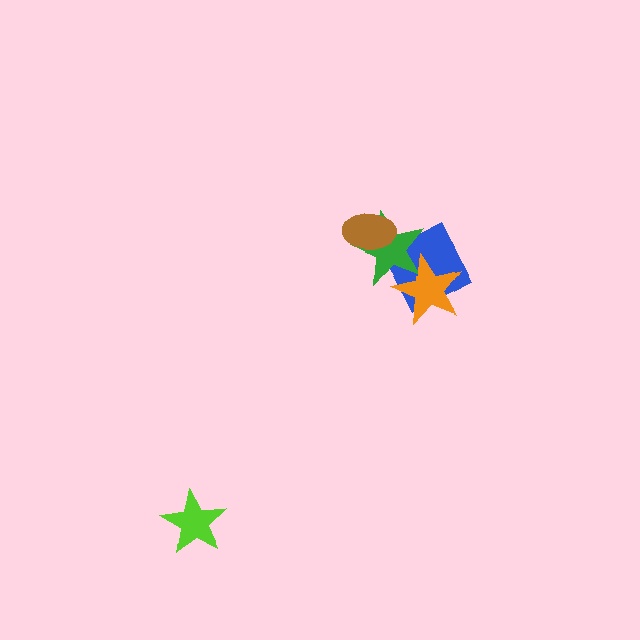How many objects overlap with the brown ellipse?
1 object overlaps with the brown ellipse.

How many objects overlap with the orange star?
2 objects overlap with the orange star.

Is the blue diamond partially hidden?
Yes, it is partially covered by another shape.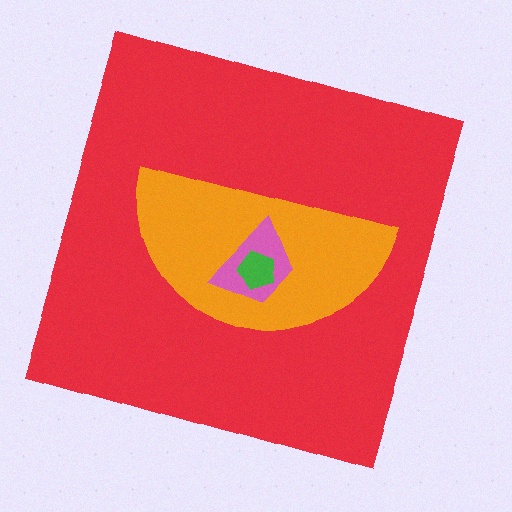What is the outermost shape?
The red square.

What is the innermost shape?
The green pentagon.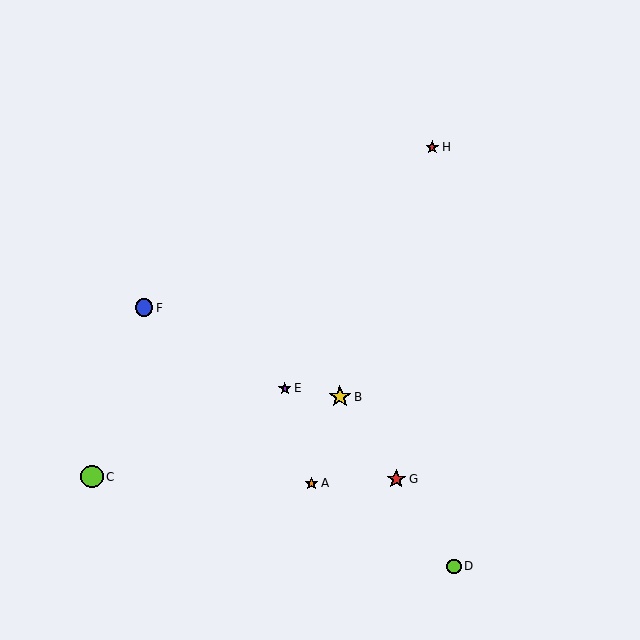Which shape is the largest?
The lime circle (labeled C) is the largest.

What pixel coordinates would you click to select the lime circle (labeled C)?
Click at (92, 477) to select the lime circle C.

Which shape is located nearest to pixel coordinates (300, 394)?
The purple star (labeled E) at (285, 388) is nearest to that location.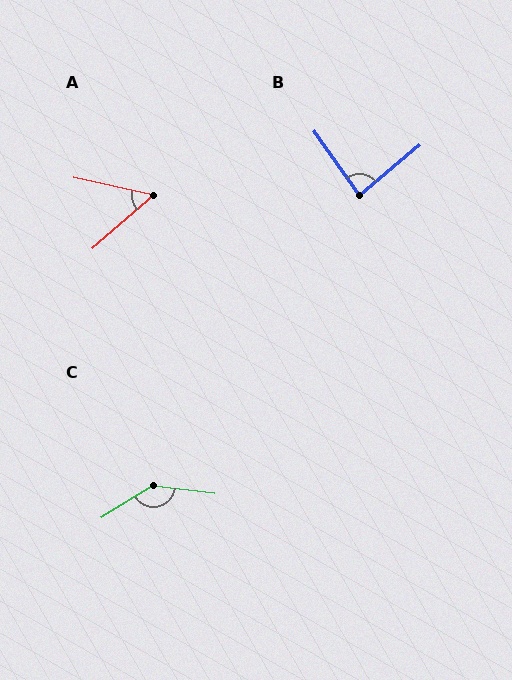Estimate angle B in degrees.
Approximately 85 degrees.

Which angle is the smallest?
A, at approximately 54 degrees.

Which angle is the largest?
C, at approximately 141 degrees.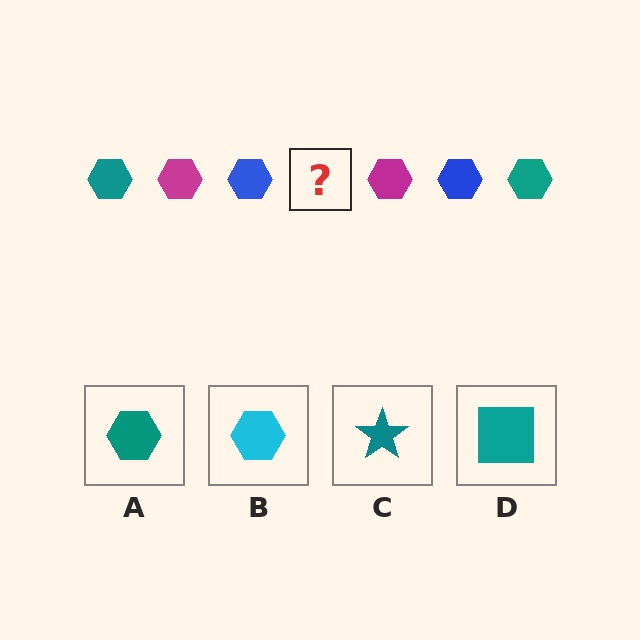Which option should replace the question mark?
Option A.